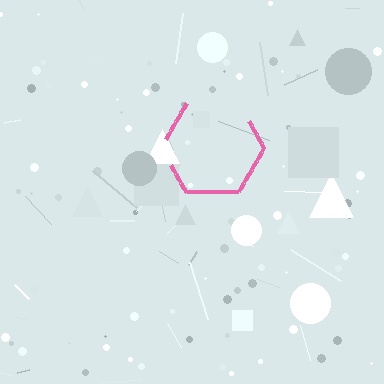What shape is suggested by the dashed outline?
The dashed outline suggests a hexagon.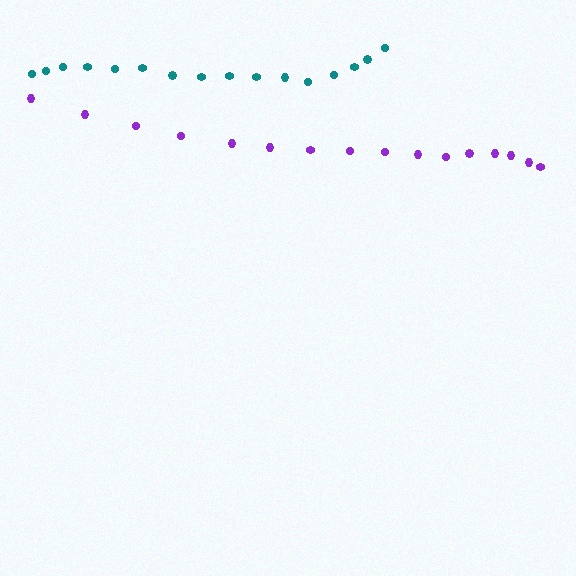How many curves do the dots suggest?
There are 2 distinct paths.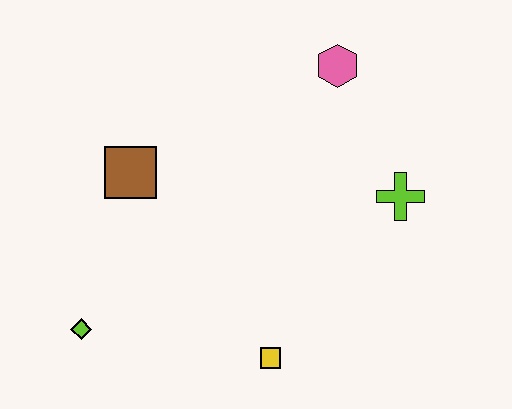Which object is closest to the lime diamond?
The brown square is closest to the lime diamond.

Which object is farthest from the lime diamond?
The pink hexagon is farthest from the lime diamond.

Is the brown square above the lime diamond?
Yes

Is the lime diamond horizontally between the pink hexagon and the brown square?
No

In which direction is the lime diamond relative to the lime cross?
The lime diamond is to the left of the lime cross.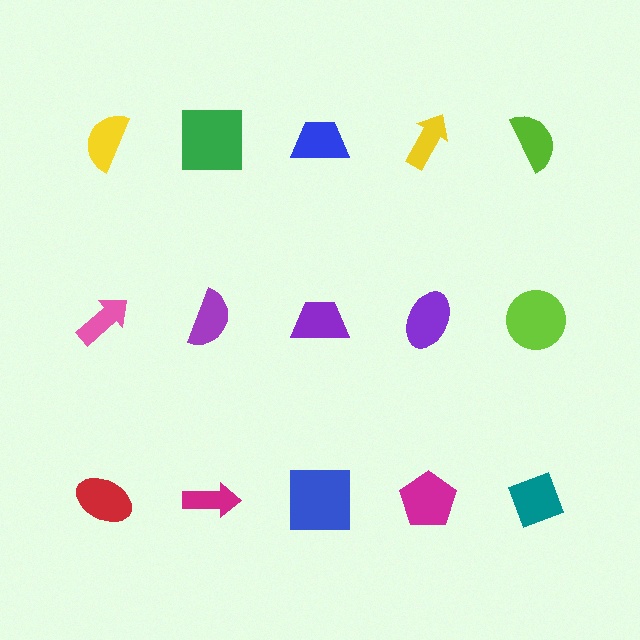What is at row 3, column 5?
A teal diamond.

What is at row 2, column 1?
A pink arrow.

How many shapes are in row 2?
5 shapes.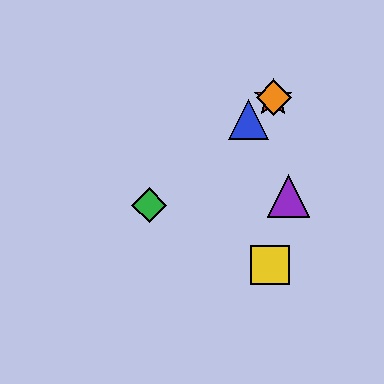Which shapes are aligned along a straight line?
The red star, the blue triangle, the green diamond, the orange diamond are aligned along a straight line.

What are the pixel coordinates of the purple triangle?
The purple triangle is at (289, 196).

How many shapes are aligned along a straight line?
4 shapes (the red star, the blue triangle, the green diamond, the orange diamond) are aligned along a straight line.